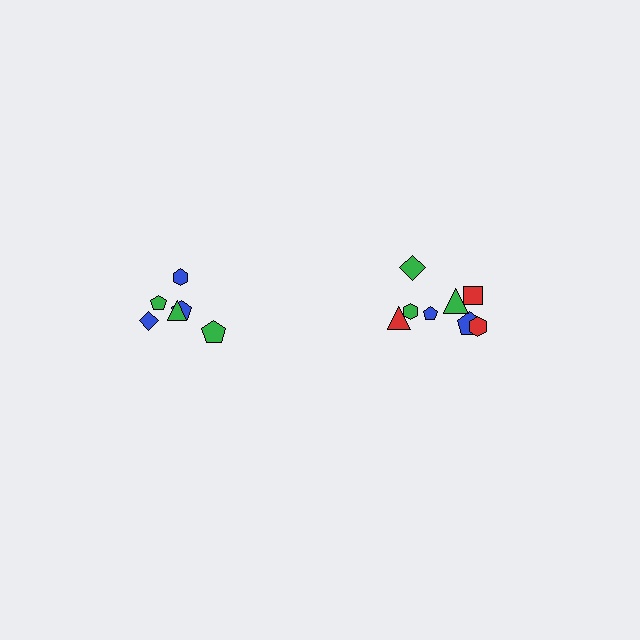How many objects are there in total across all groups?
There are 14 objects.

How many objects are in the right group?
There are 8 objects.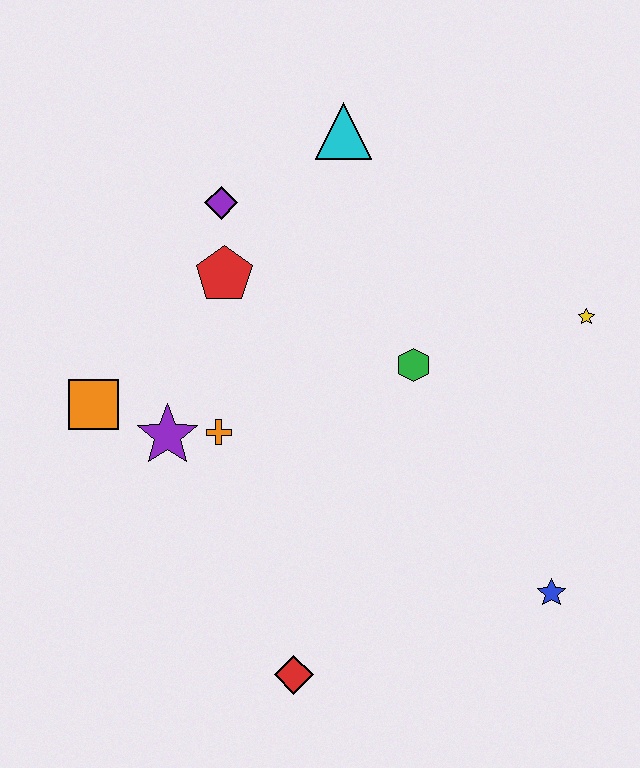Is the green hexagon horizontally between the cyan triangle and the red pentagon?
No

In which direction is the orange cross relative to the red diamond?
The orange cross is above the red diamond.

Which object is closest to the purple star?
The orange cross is closest to the purple star.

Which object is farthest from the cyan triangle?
The red diamond is farthest from the cyan triangle.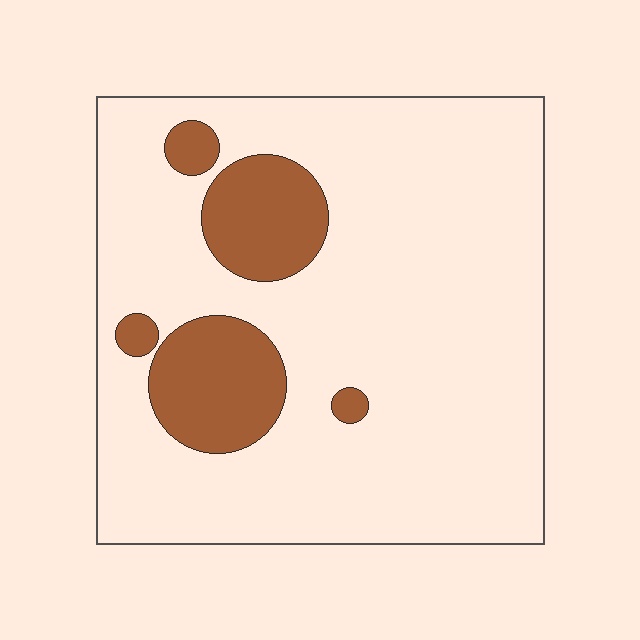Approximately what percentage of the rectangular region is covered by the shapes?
Approximately 15%.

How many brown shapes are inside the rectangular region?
5.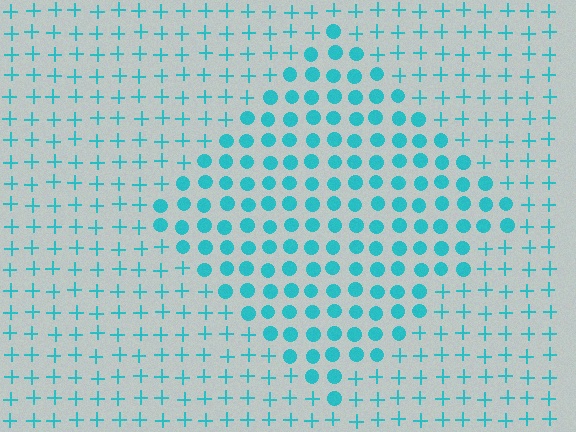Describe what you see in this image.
The image is filled with small cyan elements arranged in a uniform grid. A diamond-shaped region contains circles, while the surrounding area contains plus signs. The boundary is defined purely by the change in element shape.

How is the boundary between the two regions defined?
The boundary is defined by a change in element shape: circles inside vs. plus signs outside. All elements share the same color and spacing.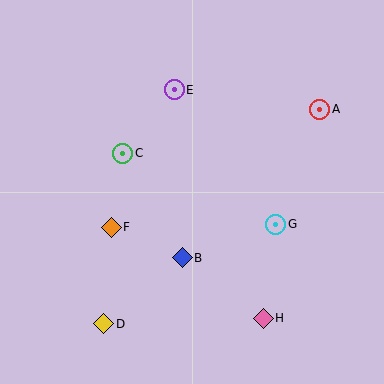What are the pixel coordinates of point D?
Point D is at (104, 324).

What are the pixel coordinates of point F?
Point F is at (111, 227).